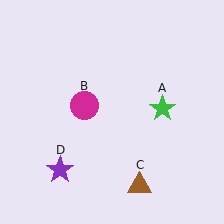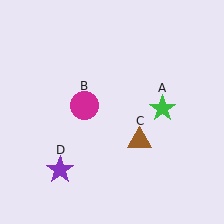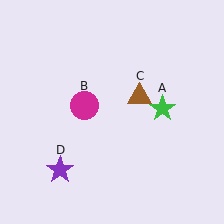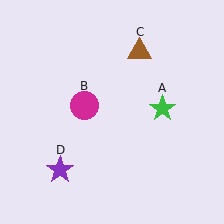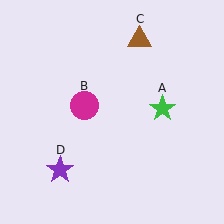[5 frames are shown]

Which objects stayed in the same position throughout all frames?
Green star (object A) and magenta circle (object B) and purple star (object D) remained stationary.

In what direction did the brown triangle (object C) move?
The brown triangle (object C) moved up.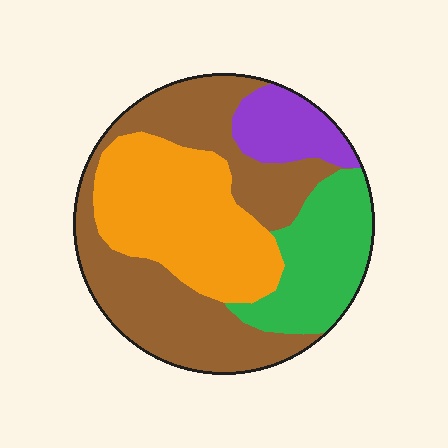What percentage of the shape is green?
Green covers about 20% of the shape.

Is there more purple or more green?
Green.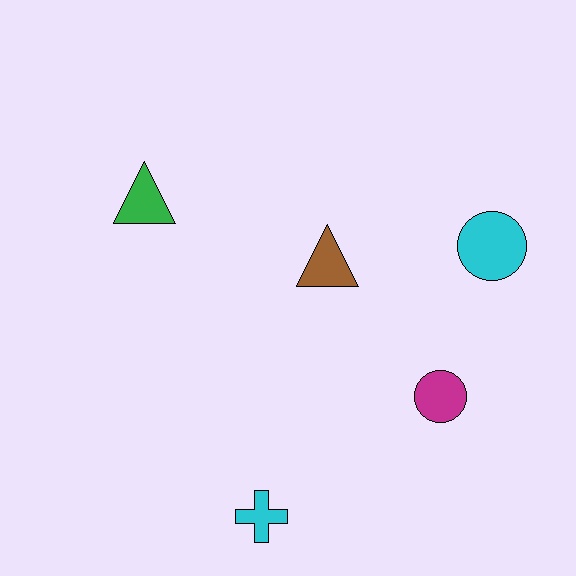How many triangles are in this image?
There are 2 triangles.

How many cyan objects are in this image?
There are 2 cyan objects.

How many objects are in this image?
There are 5 objects.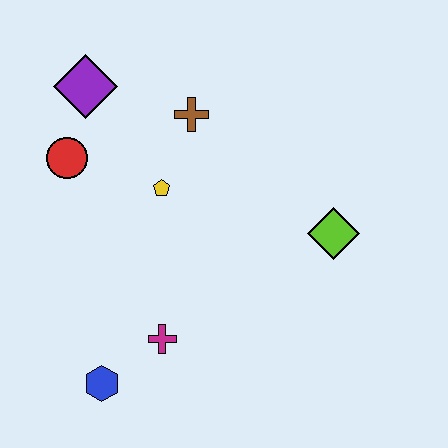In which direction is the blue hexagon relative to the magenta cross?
The blue hexagon is to the left of the magenta cross.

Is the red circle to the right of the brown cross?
No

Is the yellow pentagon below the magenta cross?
No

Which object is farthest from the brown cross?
The blue hexagon is farthest from the brown cross.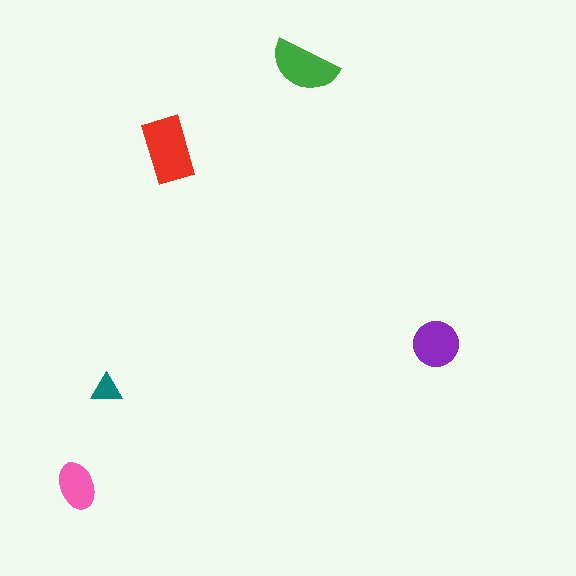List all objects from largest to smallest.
The red rectangle, the green semicircle, the purple circle, the pink ellipse, the teal triangle.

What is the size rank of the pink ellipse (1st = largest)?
4th.